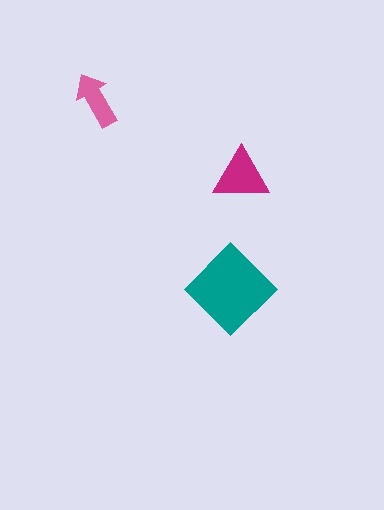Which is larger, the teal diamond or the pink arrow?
The teal diamond.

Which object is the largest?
The teal diamond.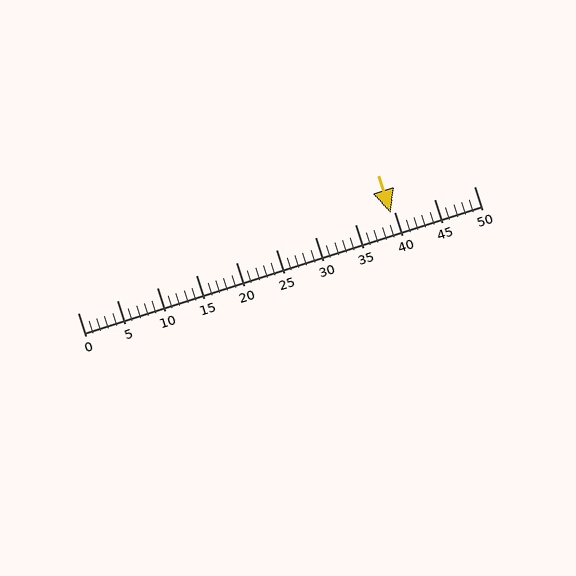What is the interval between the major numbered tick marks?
The major tick marks are spaced 5 units apart.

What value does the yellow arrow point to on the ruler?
The yellow arrow points to approximately 40.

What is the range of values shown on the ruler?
The ruler shows values from 0 to 50.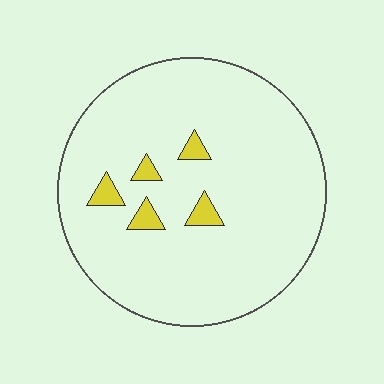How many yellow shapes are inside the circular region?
5.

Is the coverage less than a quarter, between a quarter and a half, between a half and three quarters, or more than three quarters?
Less than a quarter.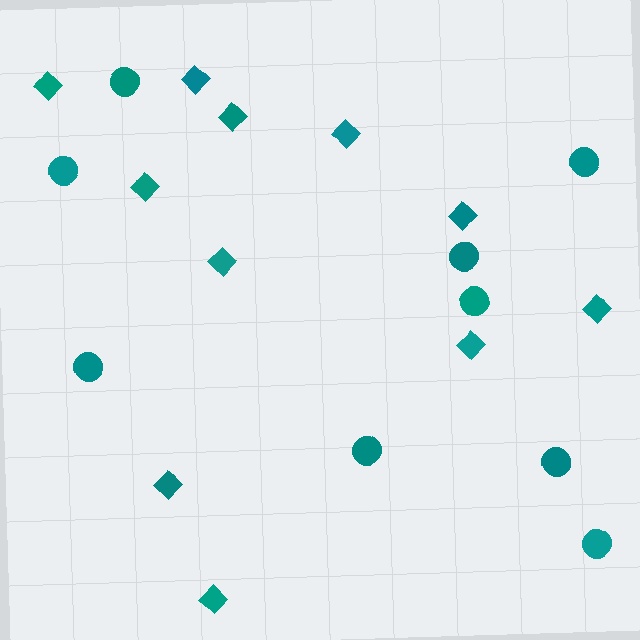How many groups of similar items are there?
There are 2 groups: one group of circles (9) and one group of diamonds (11).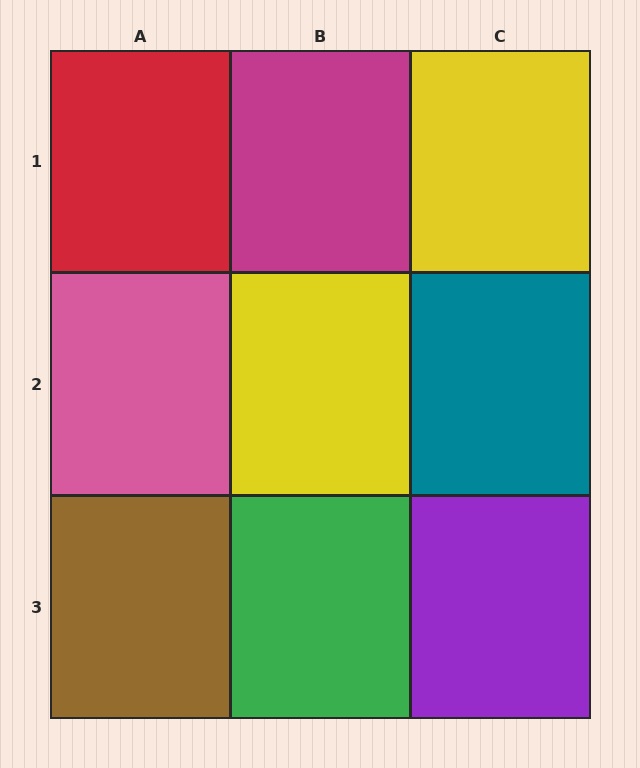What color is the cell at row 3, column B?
Green.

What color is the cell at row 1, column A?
Red.